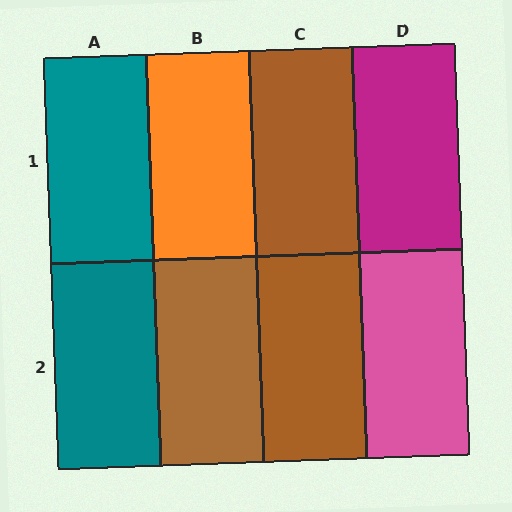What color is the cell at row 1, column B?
Orange.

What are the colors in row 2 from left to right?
Teal, brown, brown, pink.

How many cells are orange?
1 cell is orange.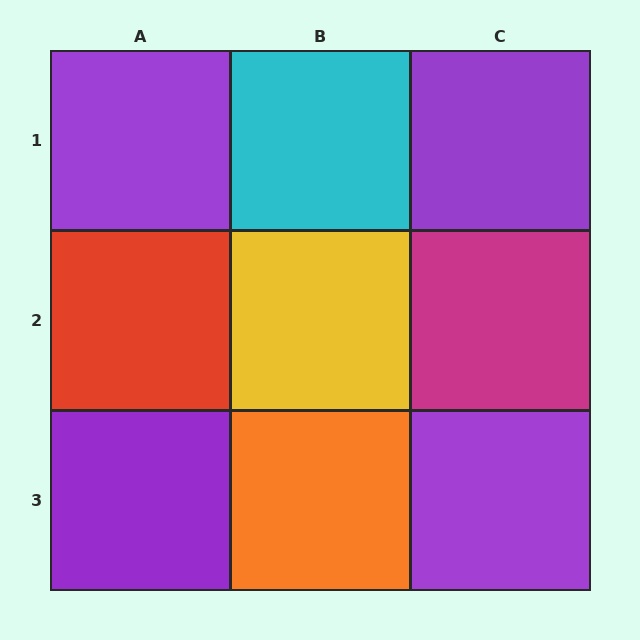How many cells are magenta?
1 cell is magenta.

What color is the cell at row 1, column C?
Purple.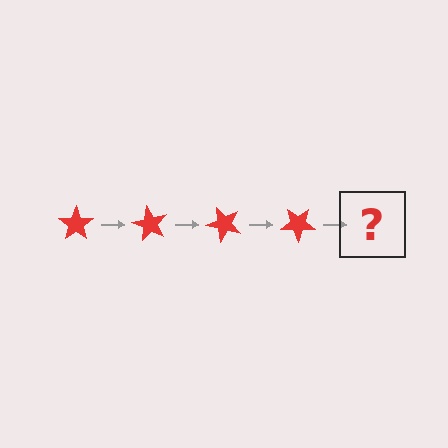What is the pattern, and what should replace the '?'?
The pattern is that the star rotates 60 degrees each step. The '?' should be a red star rotated 240 degrees.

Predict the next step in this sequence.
The next step is a red star rotated 240 degrees.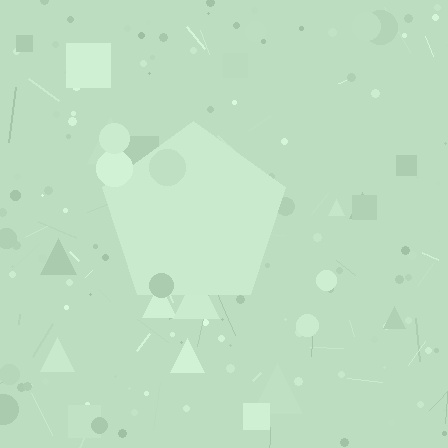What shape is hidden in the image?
A pentagon is hidden in the image.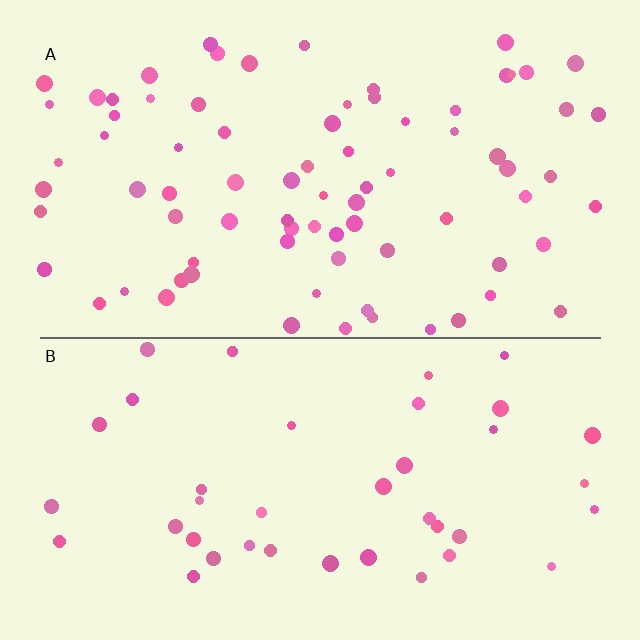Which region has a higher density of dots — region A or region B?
A (the top).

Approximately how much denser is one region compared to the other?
Approximately 1.9× — region A over region B.